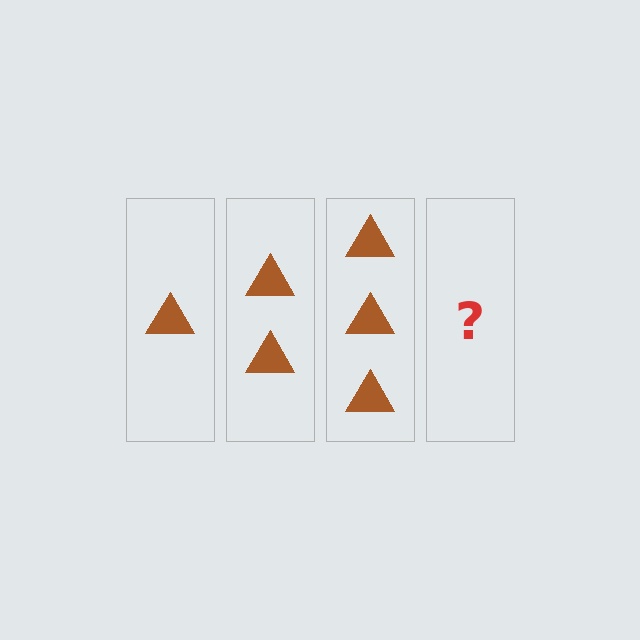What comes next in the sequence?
The next element should be 4 triangles.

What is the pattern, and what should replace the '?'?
The pattern is that each step adds one more triangle. The '?' should be 4 triangles.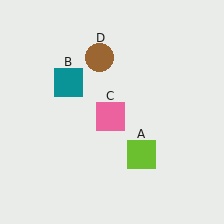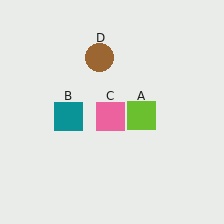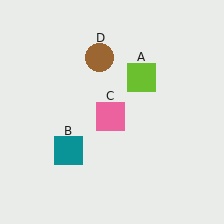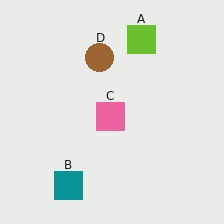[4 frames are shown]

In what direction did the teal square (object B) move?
The teal square (object B) moved down.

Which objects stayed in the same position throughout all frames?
Pink square (object C) and brown circle (object D) remained stationary.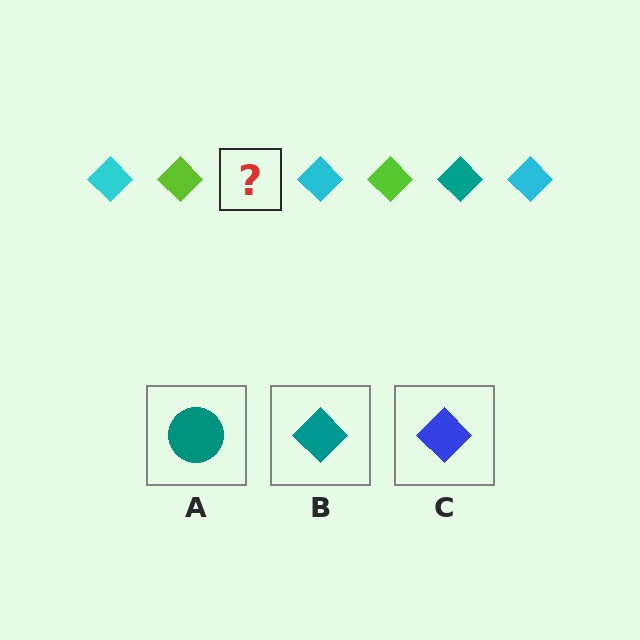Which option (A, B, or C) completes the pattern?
B.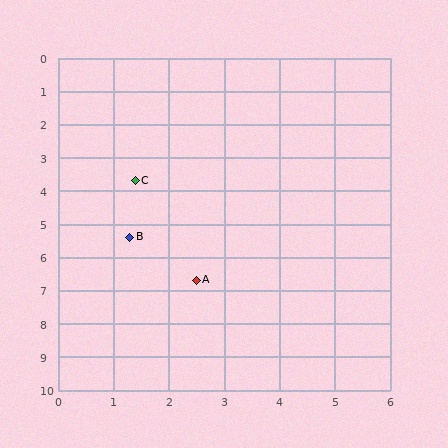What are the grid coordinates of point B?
Point B is at approximately (1.3, 5.4).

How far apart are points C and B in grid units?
Points C and B are about 1.7 grid units apart.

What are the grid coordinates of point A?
Point A is at approximately (2.5, 6.7).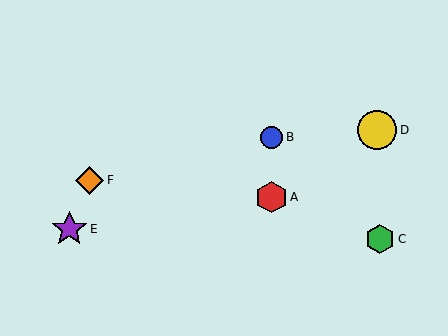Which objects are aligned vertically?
Objects A, B are aligned vertically.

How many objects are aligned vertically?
2 objects (A, B) are aligned vertically.